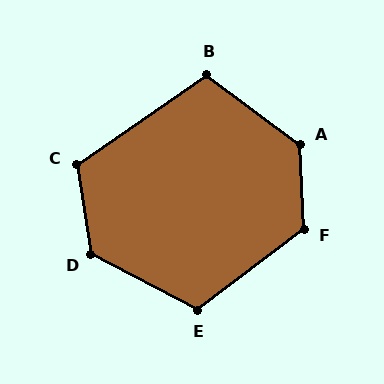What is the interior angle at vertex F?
Approximately 125 degrees (obtuse).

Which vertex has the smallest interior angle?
B, at approximately 109 degrees.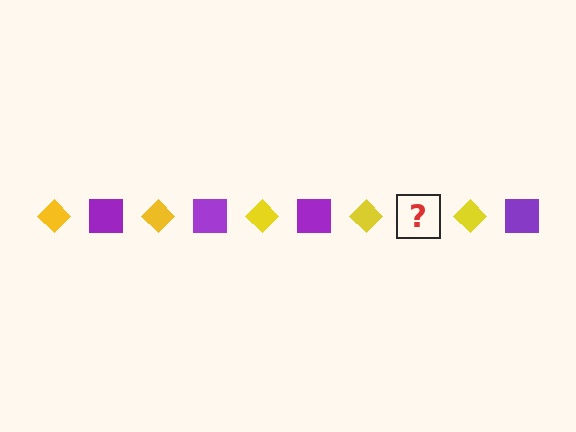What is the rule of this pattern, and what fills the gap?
The rule is that the pattern alternates between yellow diamond and purple square. The gap should be filled with a purple square.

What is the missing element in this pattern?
The missing element is a purple square.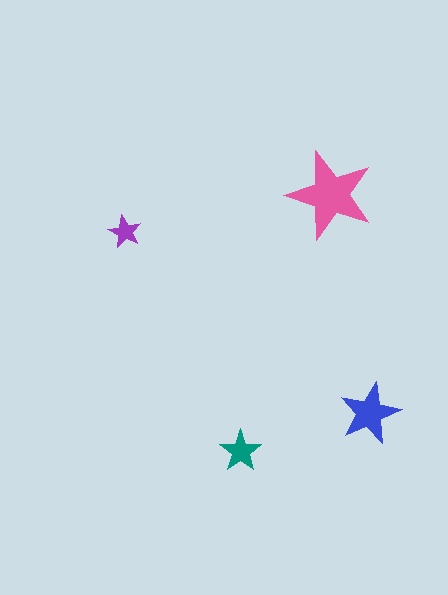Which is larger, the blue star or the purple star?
The blue one.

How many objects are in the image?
There are 4 objects in the image.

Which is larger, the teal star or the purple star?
The teal one.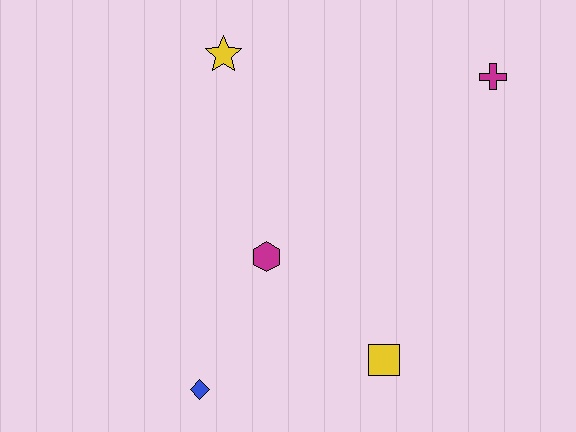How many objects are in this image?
There are 5 objects.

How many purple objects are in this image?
There are no purple objects.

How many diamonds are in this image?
There is 1 diamond.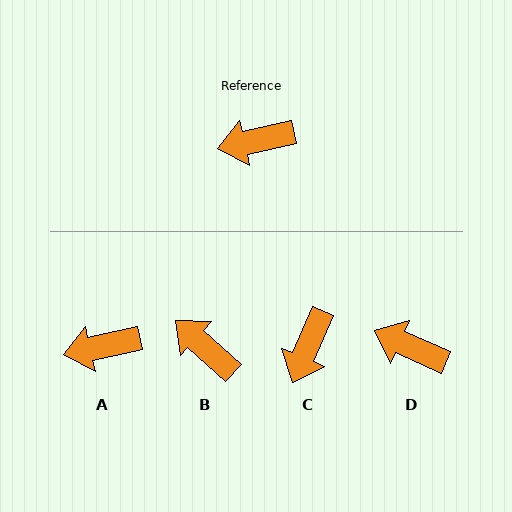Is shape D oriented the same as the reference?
No, it is off by about 37 degrees.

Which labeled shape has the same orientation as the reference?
A.